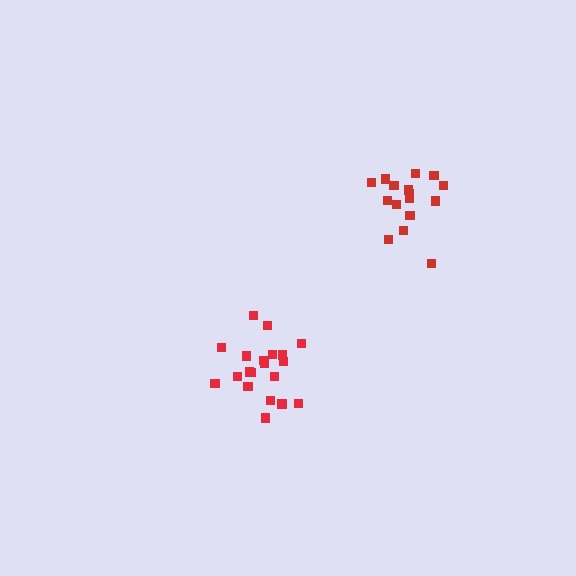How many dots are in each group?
Group 1: 16 dots, Group 2: 20 dots (36 total).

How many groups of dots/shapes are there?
There are 2 groups.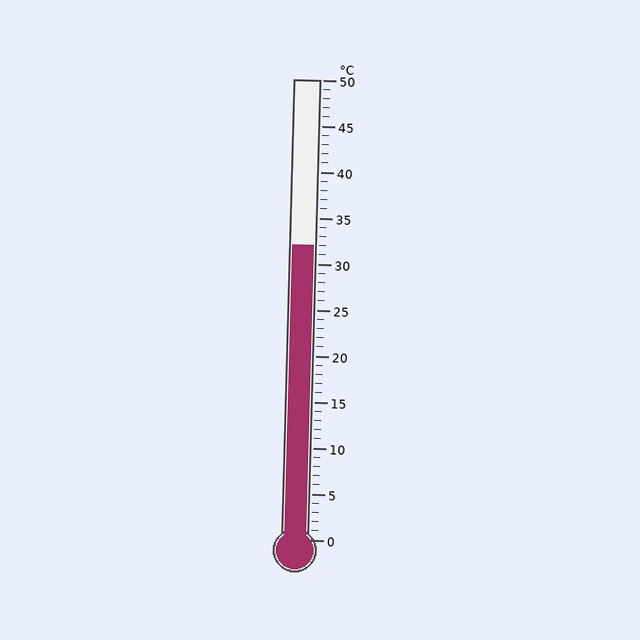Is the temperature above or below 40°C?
The temperature is below 40°C.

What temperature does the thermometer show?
The thermometer shows approximately 32°C.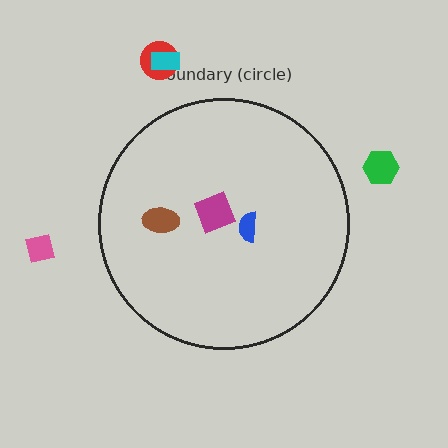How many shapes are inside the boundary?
3 inside, 4 outside.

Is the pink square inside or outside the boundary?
Outside.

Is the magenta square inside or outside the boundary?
Inside.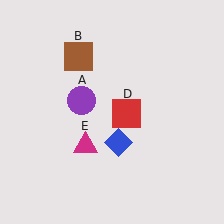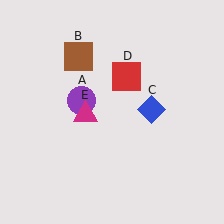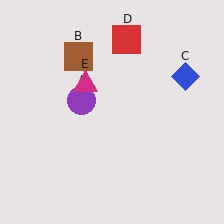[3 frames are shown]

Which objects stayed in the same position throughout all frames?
Purple circle (object A) and brown square (object B) remained stationary.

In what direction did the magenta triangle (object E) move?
The magenta triangle (object E) moved up.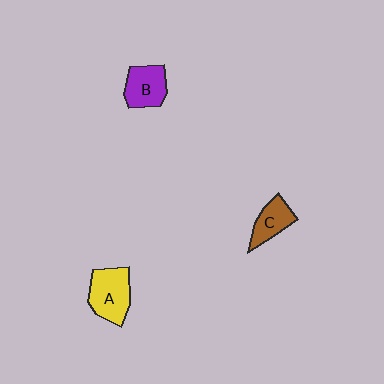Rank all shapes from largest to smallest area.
From largest to smallest: A (yellow), B (purple), C (brown).